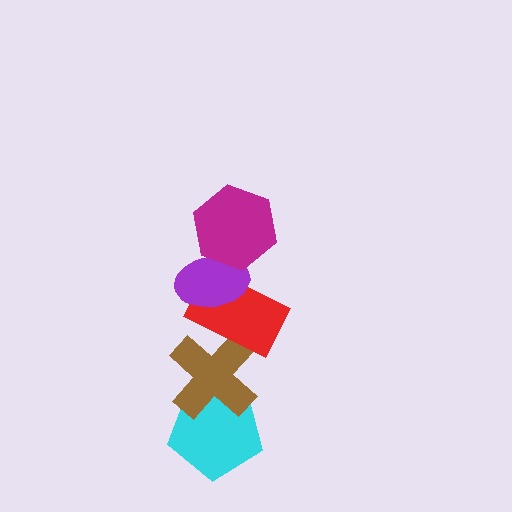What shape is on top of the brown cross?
The red rectangle is on top of the brown cross.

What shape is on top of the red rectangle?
The purple ellipse is on top of the red rectangle.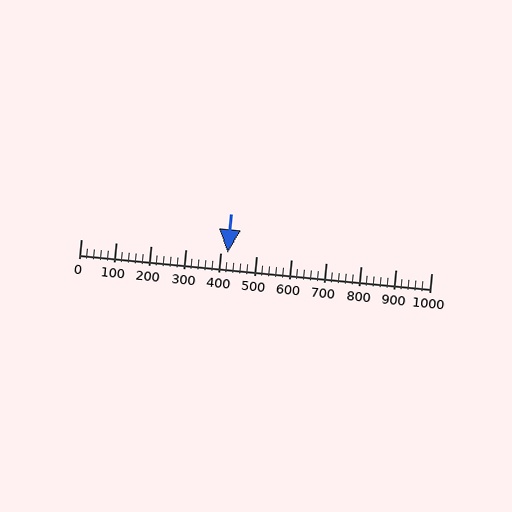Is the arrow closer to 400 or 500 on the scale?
The arrow is closer to 400.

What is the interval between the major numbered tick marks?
The major tick marks are spaced 100 units apart.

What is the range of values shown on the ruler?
The ruler shows values from 0 to 1000.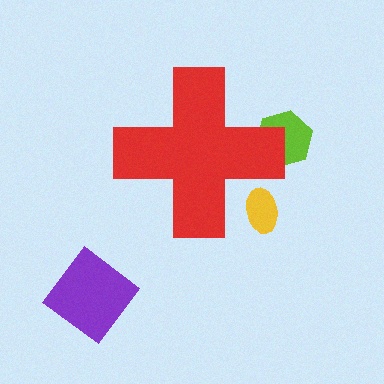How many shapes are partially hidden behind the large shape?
2 shapes are partially hidden.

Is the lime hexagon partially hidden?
Yes, the lime hexagon is partially hidden behind the red cross.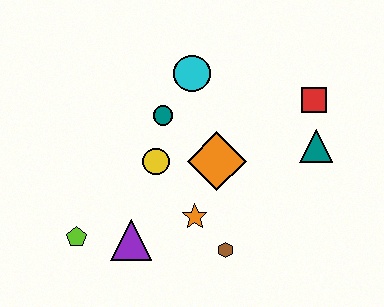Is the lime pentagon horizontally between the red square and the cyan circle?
No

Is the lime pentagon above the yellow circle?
No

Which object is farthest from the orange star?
The red square is farthest from the orange star.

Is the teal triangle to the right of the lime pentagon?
Yes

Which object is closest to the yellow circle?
The teal circle is closest to the yellow circle.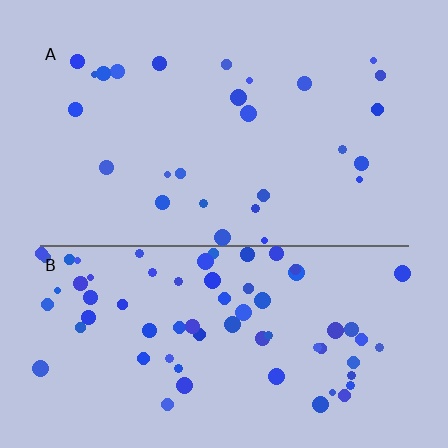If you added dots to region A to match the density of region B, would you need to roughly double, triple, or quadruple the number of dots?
Approximately triple.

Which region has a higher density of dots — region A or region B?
B (the bottom).